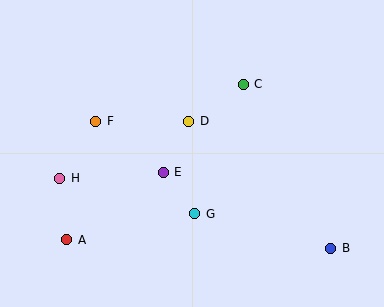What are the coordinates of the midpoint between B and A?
The midpoint between B and A is at (199, 244).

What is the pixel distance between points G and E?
The distance between G and E is 52 pixels.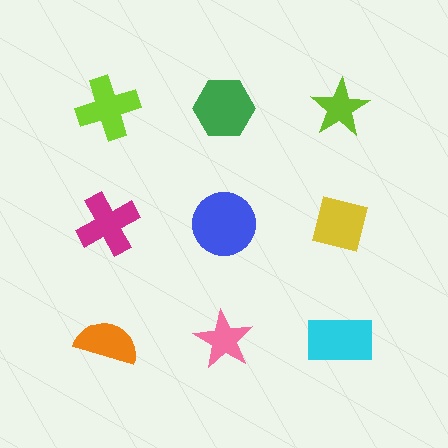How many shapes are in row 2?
3 shapes.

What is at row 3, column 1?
An orange semicircle.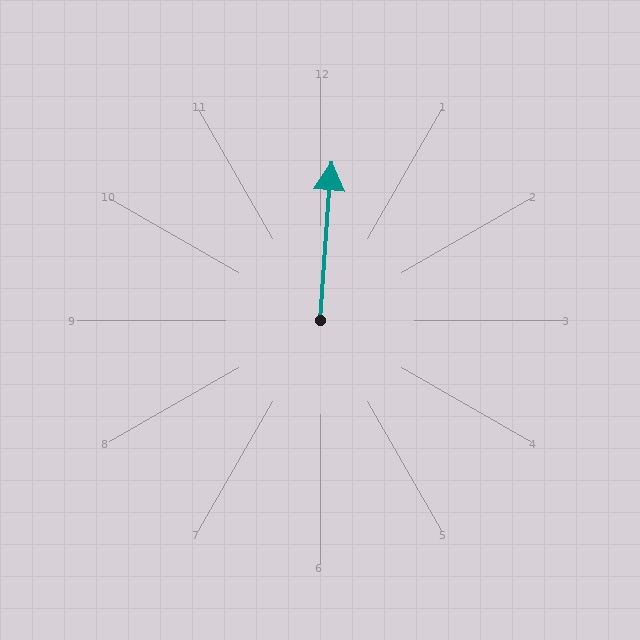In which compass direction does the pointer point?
North.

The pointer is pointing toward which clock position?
Roughly 12 o'clock.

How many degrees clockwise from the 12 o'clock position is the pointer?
Approximately 4 degrees.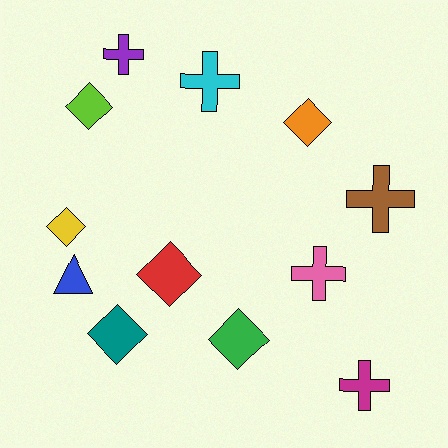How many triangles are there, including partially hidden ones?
There is 1 triangle.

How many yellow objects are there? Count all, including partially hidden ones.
There is 1 yellow object.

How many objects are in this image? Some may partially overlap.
There are 12 objects.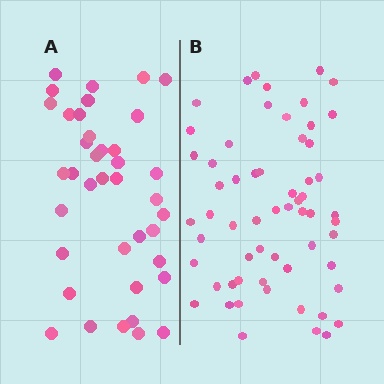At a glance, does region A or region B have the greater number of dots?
Region B (the right region) has more dots.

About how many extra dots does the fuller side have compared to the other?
Region B has approximately 20 more dots than region A.